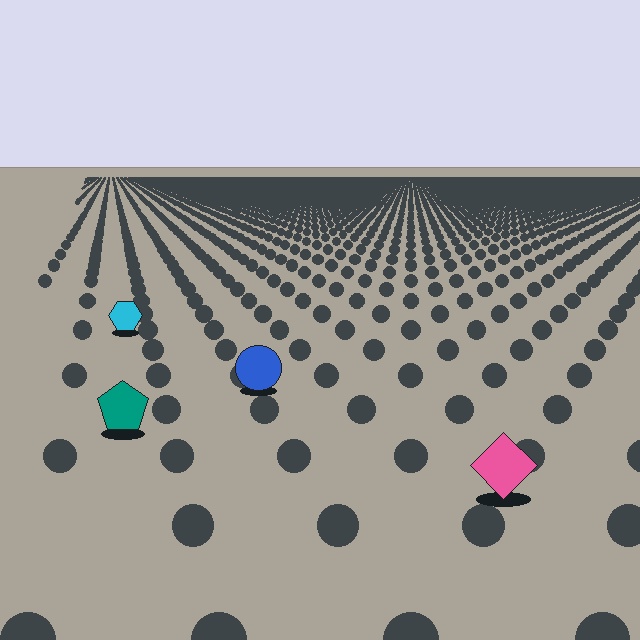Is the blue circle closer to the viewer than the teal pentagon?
No. The teal pentagon is closer — you can tell from the texture gradient: the ground texture is coarser near it.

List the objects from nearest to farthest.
From nearest to farthest: the pink diamond, the teal pentagon, the blue circle, the cyan hexagon.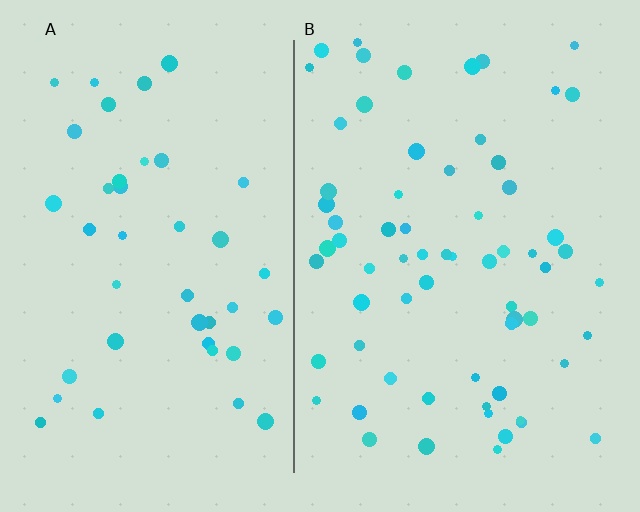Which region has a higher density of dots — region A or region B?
B (the right).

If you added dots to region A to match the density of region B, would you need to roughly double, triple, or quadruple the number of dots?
Approximately double.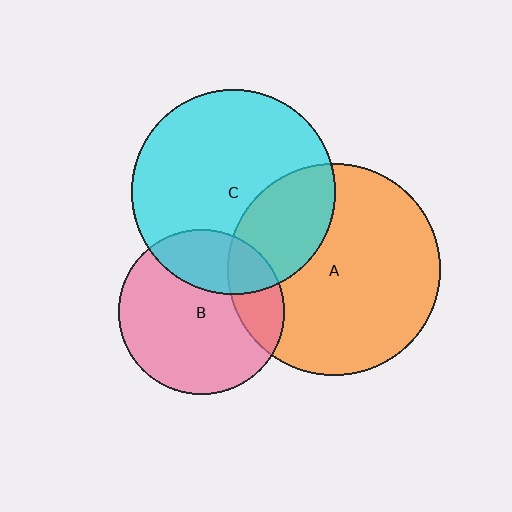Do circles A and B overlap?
Yes.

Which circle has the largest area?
Circle A (orange).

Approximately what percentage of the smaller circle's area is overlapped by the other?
Approximately 20%.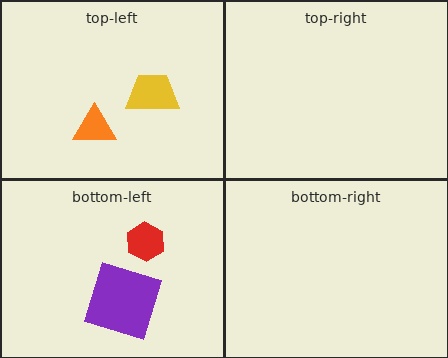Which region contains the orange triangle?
The top-left region.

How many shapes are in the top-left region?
2.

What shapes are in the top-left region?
The yellow trapezoid, the orange triangle.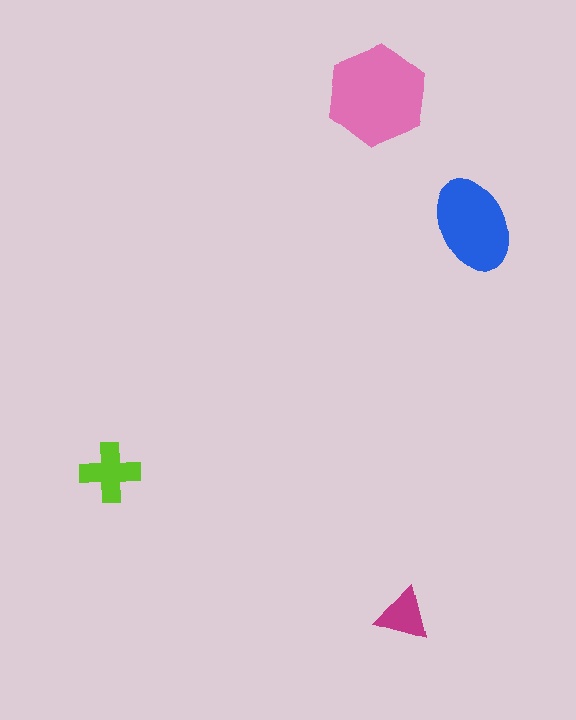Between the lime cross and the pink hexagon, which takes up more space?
The pink hexagon.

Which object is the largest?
The pink hexagon.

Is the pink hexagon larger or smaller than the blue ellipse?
Larger.